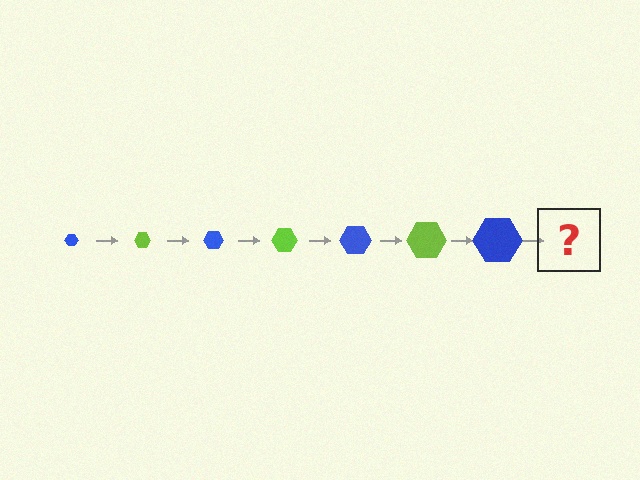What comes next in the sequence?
The next element should be a lime hexagon, larger than the previous one.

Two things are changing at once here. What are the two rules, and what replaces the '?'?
The two rules are that the hexagon grows larger each step and the color cycles through blue and lime. The '?' should be a lime hexagon, larger than the previous one.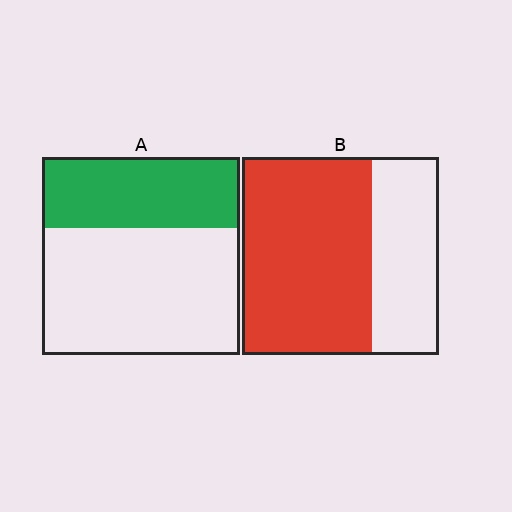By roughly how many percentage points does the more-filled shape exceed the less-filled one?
By roughly 30 percentage points (B over A).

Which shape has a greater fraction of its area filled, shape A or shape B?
Shape B.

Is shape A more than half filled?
No.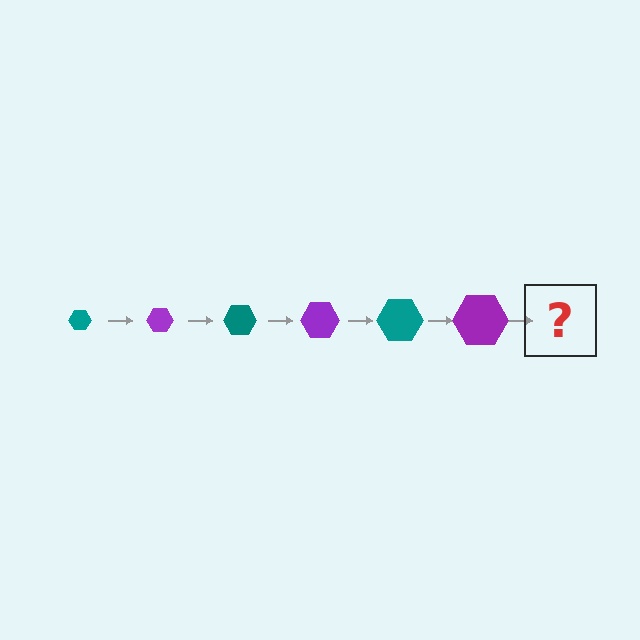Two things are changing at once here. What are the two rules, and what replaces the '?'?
The two rules are that the hexagon grows larger each step and the color cycles through teal and purple. The '?' should be a teal hexagon, larger than the previous one.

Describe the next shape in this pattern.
It should be a teal hexagon, larger than the previous one.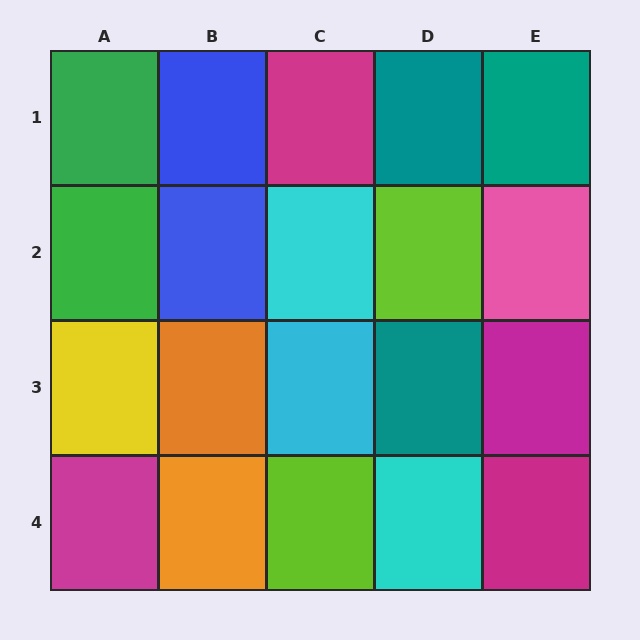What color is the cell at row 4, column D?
Cyan.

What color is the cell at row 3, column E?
Magenta.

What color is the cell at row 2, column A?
Green.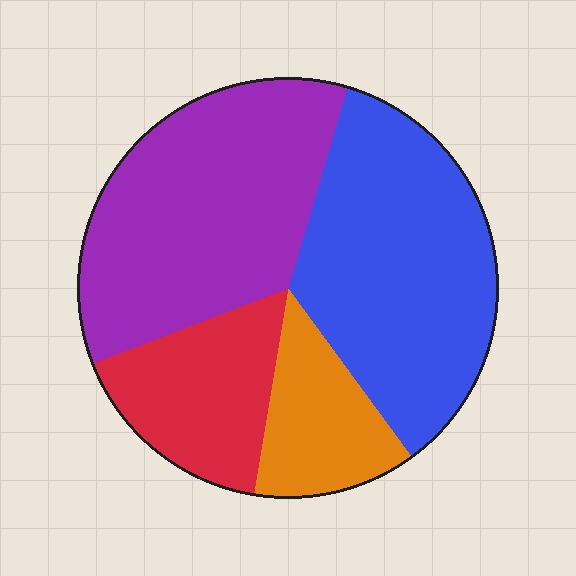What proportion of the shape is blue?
Blue takes up between a quarter and a half of the shape.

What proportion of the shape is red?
Red covers about 15% of the shape.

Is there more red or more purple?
Purple.